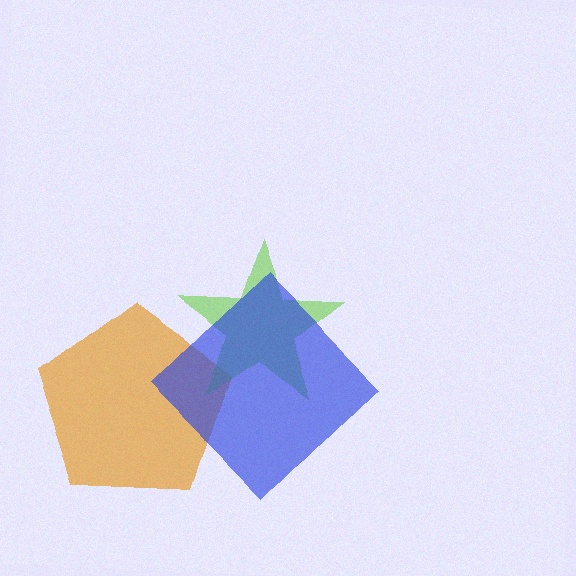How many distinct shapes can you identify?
There are 3 distinct shapes: an orange pentagon, a lime star, a blue diamond.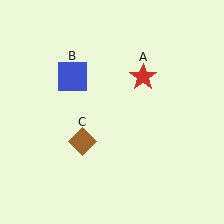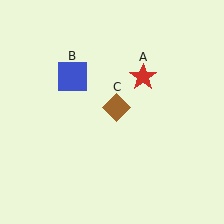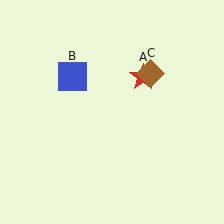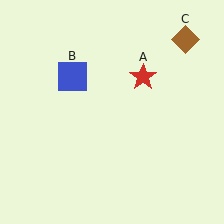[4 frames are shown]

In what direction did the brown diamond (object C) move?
The brown diamond (object C) moved up and to the right.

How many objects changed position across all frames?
1 object changed position: brown diamond (object C).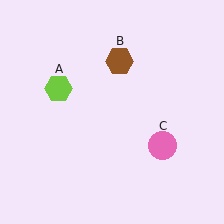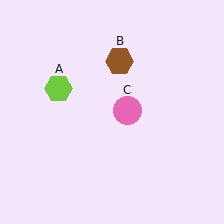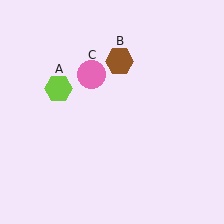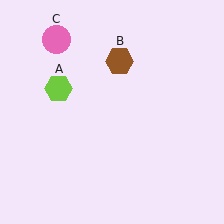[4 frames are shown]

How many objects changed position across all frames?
1 object changed position: pink circle (object C).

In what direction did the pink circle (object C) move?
The pink circle (object C) moved up and to the left.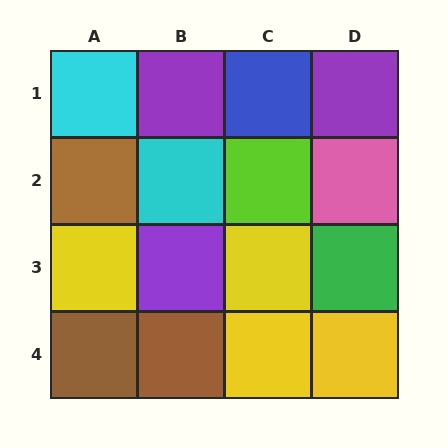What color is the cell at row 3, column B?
Purple.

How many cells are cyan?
2 cells are cyan.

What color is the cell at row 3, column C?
Yellow.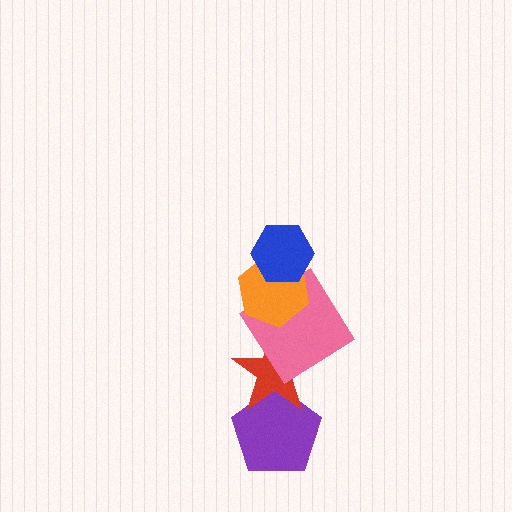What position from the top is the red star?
The red star is 4th from the top.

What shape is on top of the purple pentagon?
The red star is on top of the purple pentagon.